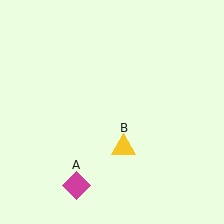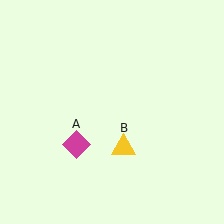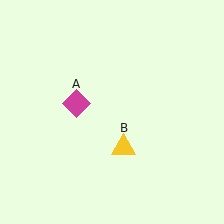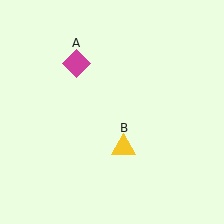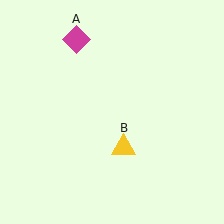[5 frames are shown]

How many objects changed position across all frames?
1 object changed position: magenta diamond (object A).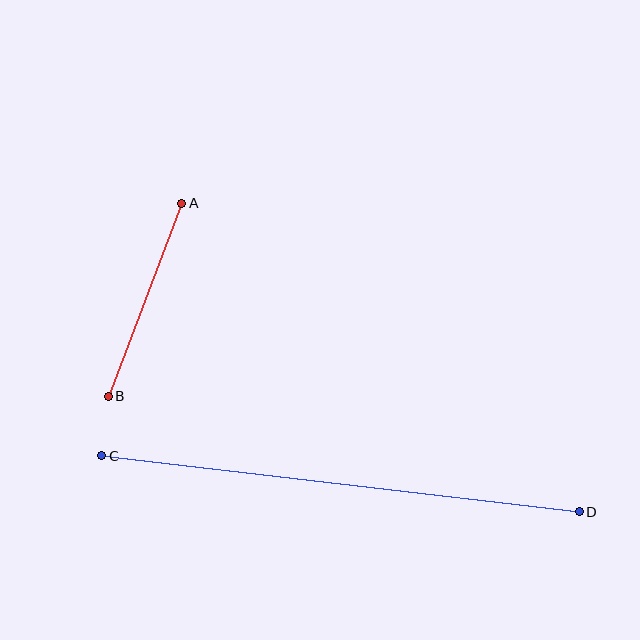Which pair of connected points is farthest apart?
Points C and D are farthest apart.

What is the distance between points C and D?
The distance is approximately 481 pixels.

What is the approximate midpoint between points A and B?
The midpoint is at approximately (145, 300) pixels.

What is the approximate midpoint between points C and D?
The midpoint is at approximately (340, 484) pixels.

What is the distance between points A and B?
The distance is approximately 206 pixels.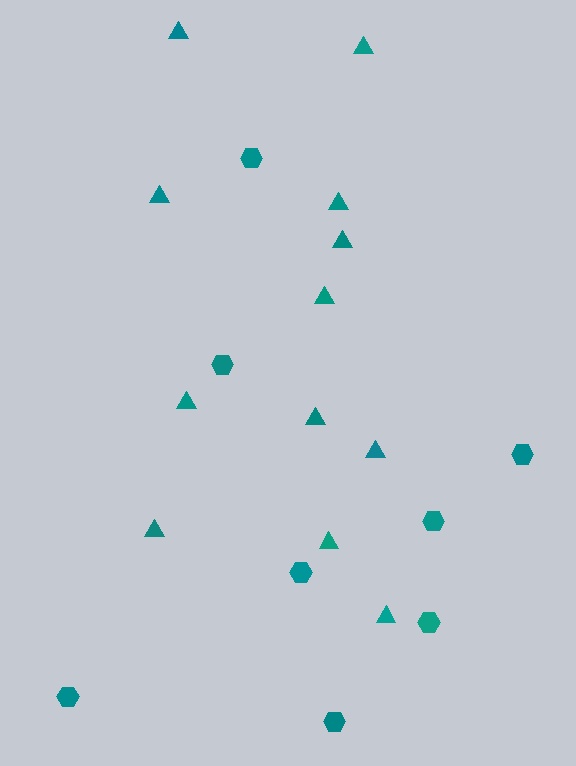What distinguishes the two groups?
There are 2 groups: one group of triangles (12) and one group of hexagons (8).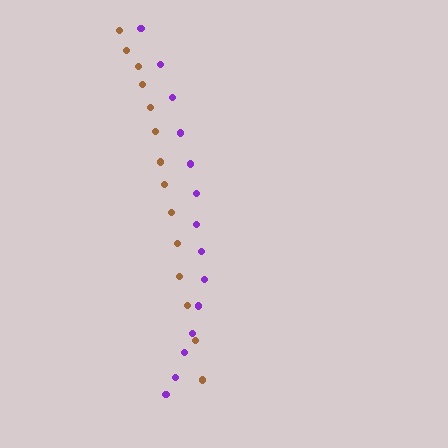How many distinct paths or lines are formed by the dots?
There are 2 distinct paths.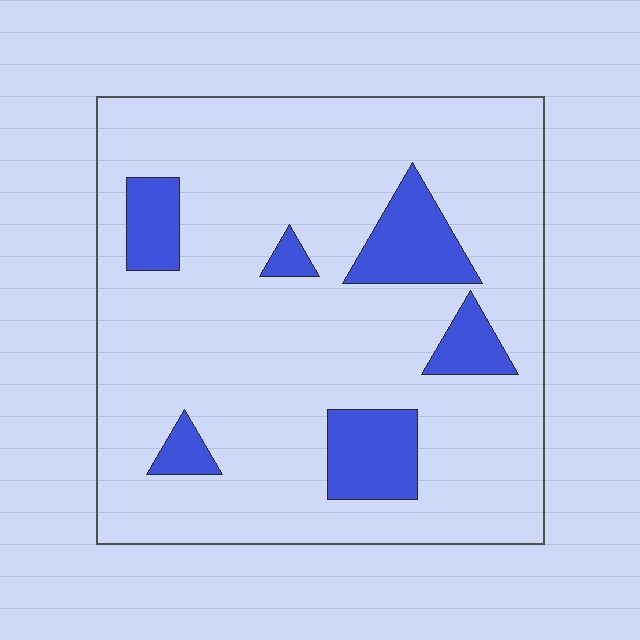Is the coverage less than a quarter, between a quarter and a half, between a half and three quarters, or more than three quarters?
Less than a quarter.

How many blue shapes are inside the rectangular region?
6.